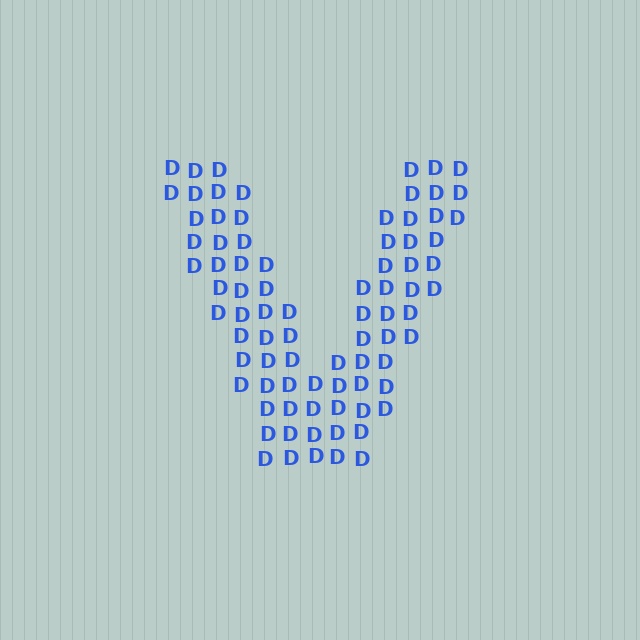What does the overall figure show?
The overall figure shows the letter V.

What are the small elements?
The small elements are letter D's.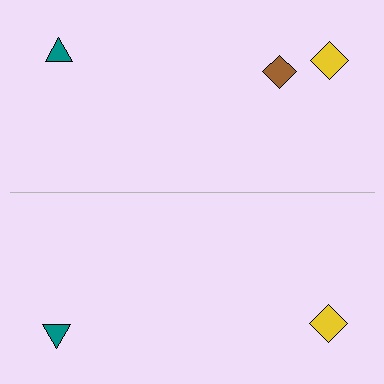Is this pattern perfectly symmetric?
No, the pattern is not perfectly symmetric. A brown diamond is missing from the bottom side.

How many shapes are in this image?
There are 5 shapes in this image.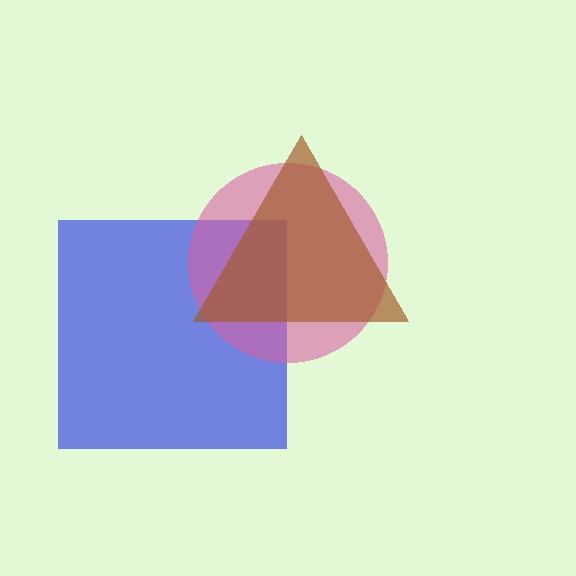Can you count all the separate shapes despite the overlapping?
Yes, there are 3 separate shapes.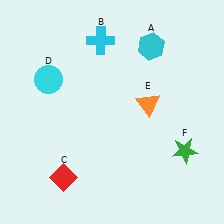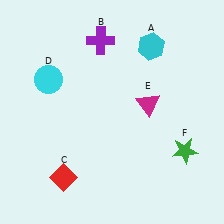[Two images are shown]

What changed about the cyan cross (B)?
In Image 1, B is cyan. In Image 2, it changed to purple.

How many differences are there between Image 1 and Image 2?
There are 2 differences between the two images.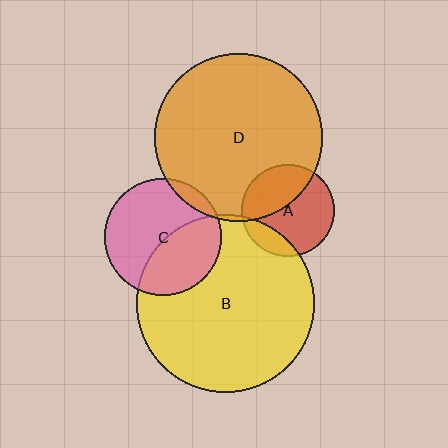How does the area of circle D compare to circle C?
Approximately 2.1 times.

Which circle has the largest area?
Circle B (yellow).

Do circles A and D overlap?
Yes.